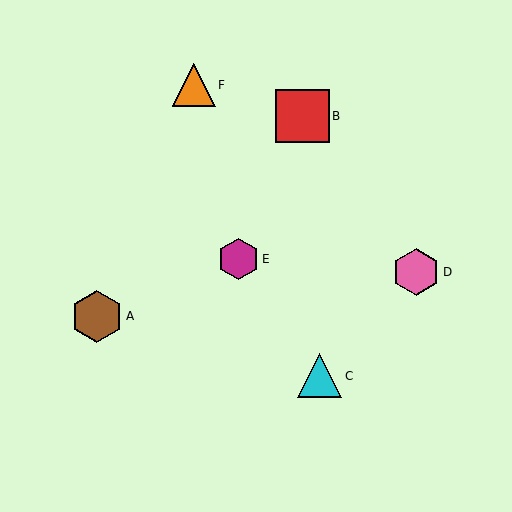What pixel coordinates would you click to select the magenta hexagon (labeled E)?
Click at (239, 259) to select the magenta hexagon E.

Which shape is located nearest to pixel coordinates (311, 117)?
The red square (labeled B) at (302, 116) is nearest to that location.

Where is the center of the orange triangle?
The center of the orange triangle is at (194, 85).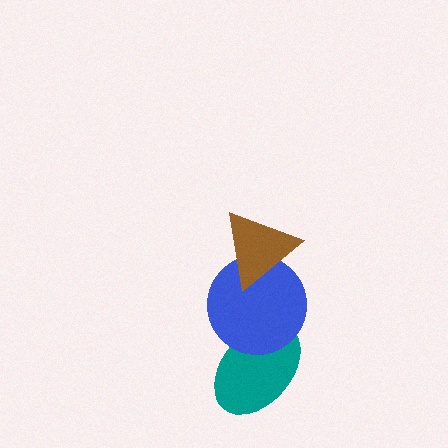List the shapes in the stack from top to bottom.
From top to bottom: the brown triangle, the blue circle, the teal ellipse.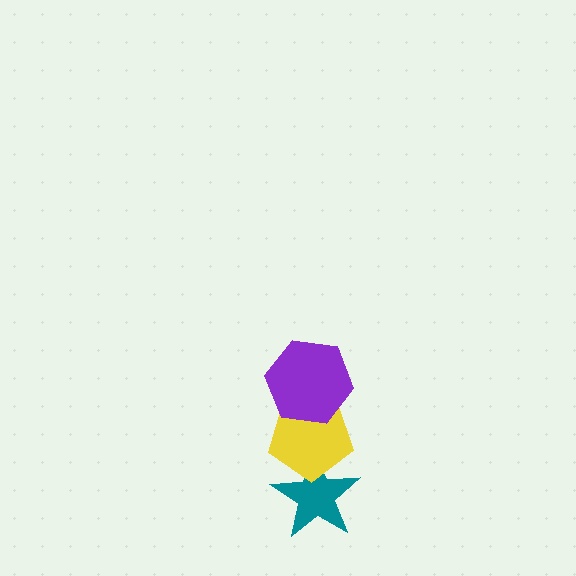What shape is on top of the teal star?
The yellow pentagon is on top of the teal star.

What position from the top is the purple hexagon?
The purple hexagon is 1st from the top.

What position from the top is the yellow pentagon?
The yellow pentagon is 2nd from the top.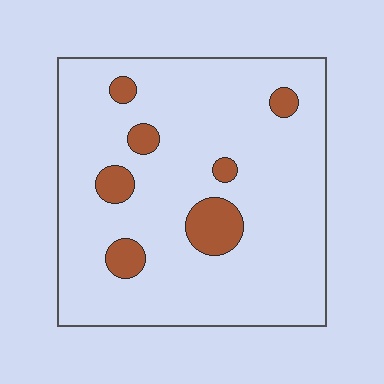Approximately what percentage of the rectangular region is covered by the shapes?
Approximately 10%.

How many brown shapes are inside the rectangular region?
7.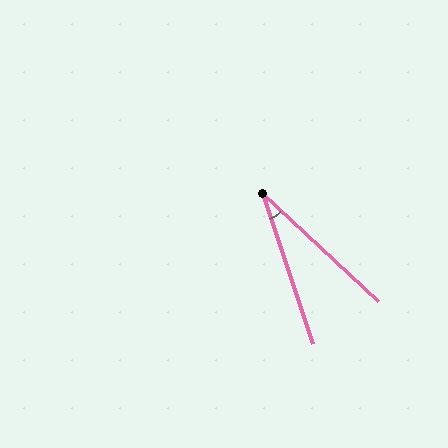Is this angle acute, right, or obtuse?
It is acute.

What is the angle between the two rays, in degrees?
Approximately 28 degrees.